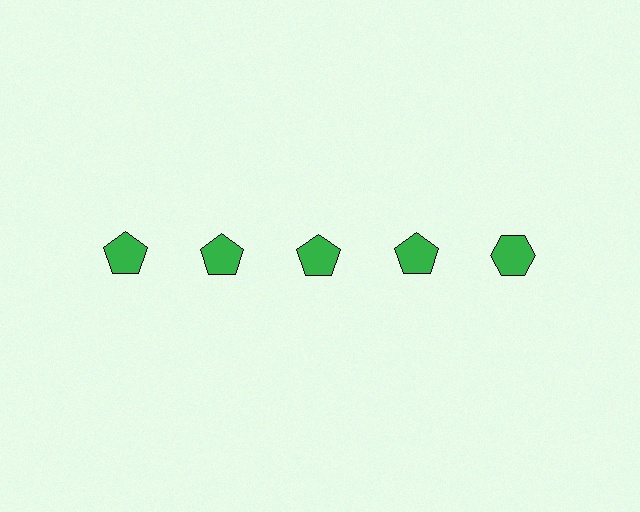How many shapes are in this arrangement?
There are 5 shapes arranged in a grid pattern.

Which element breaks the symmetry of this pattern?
The green hexagon in the top row, rightmost column breaks the symmetry. All other shapes are green pentagons.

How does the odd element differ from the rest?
It has a different shape: hexagon instead of pentagon.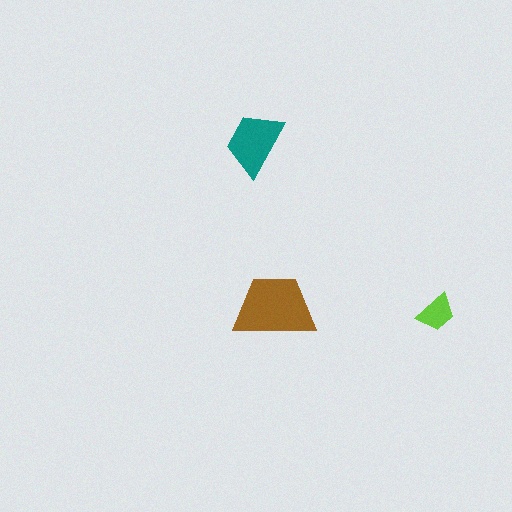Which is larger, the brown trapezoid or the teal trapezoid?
The brown one.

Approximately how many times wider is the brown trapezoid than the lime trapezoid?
About 2 times wider.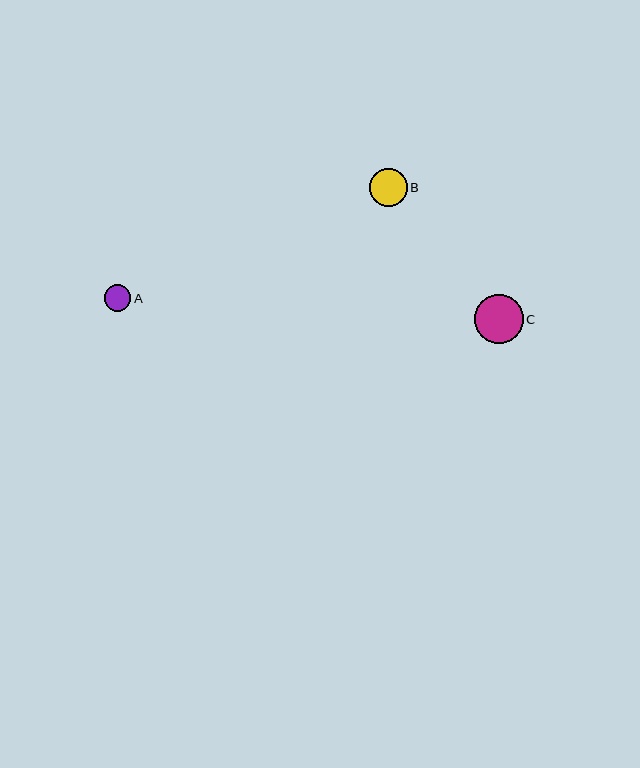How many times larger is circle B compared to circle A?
Circle B is approximately 1.4 times the size of circle A.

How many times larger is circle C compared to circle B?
Circle C is approximately 1.3 times the size of circle B.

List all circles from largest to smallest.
From largest to smallest: C, B, A.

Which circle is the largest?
Circle C is the largest with a size of approximately 49 pixels.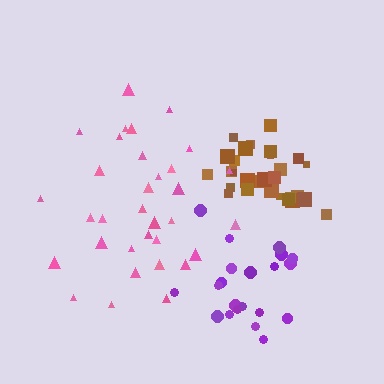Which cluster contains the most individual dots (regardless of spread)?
Pink (33).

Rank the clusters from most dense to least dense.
brown, purple, pink.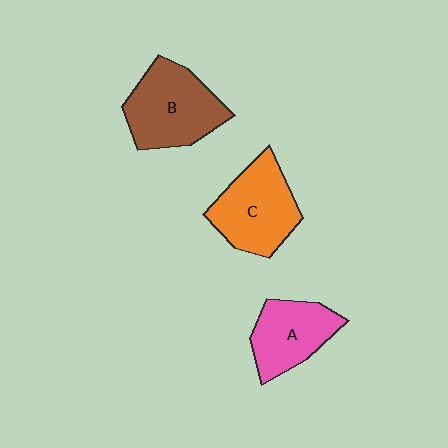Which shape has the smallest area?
Shape A (pink).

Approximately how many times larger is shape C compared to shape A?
Approximately 1.2 times.